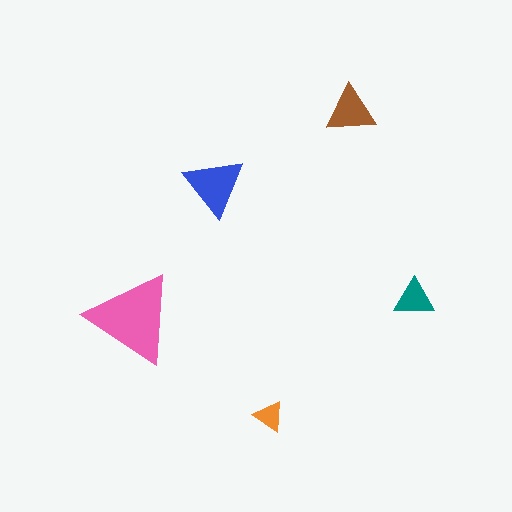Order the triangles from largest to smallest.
the pink one, the blue one, the brown one, the teal one, the orange one.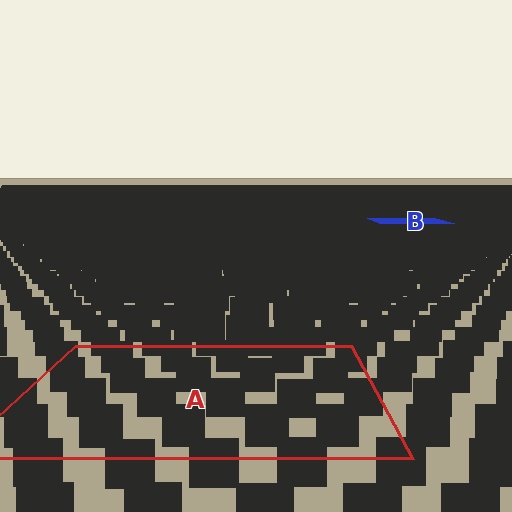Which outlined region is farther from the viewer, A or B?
Region B is farther from the viewer — the texture elements inside it appear smaller and more densely packed.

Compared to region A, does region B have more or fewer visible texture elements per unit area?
Region B has more texture elements per unit area — they are packed more densely because it is farther away.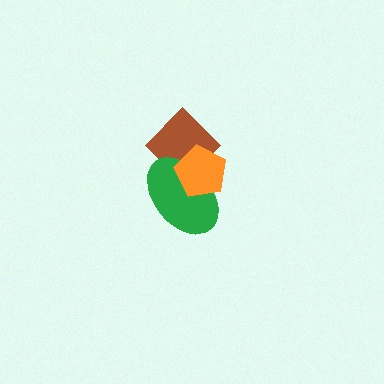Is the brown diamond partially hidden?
Yes, it is partially covered by another shape.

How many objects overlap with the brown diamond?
2 objects overlap with the brown diamond.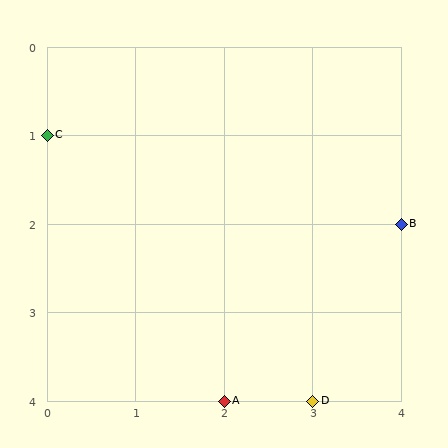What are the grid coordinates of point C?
Point C is at grid coordinates (0, 1).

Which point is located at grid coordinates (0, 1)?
Point C is at (0, 1).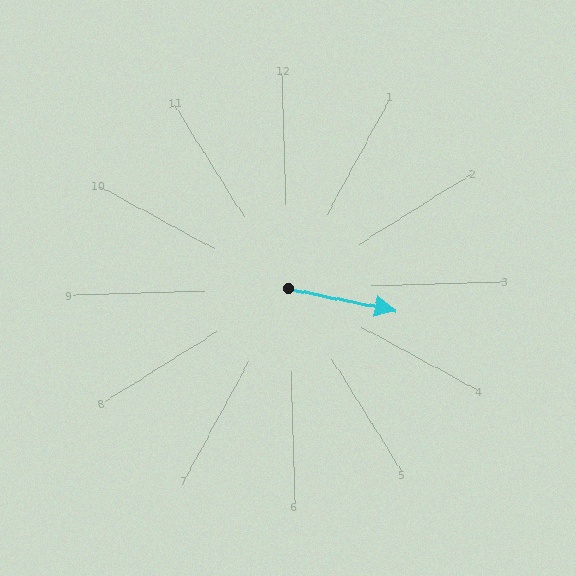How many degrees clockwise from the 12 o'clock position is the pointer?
Approximately 104 degrees.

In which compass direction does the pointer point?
East.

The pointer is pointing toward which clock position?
Roughly 3 o'clock.